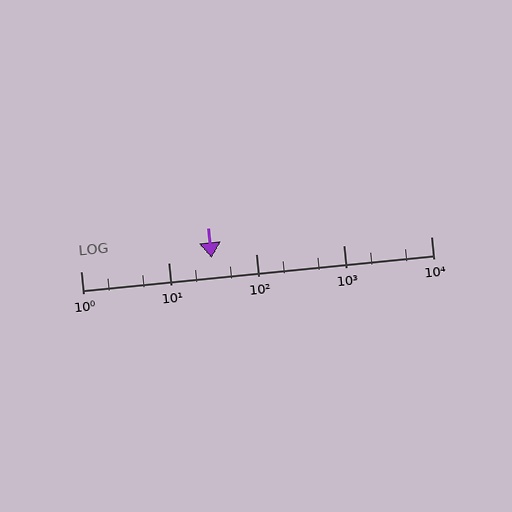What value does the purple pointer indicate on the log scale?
The pointer indicates approximately 31.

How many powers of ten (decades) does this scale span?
The scale spans 4 decades, from 1 to 10000.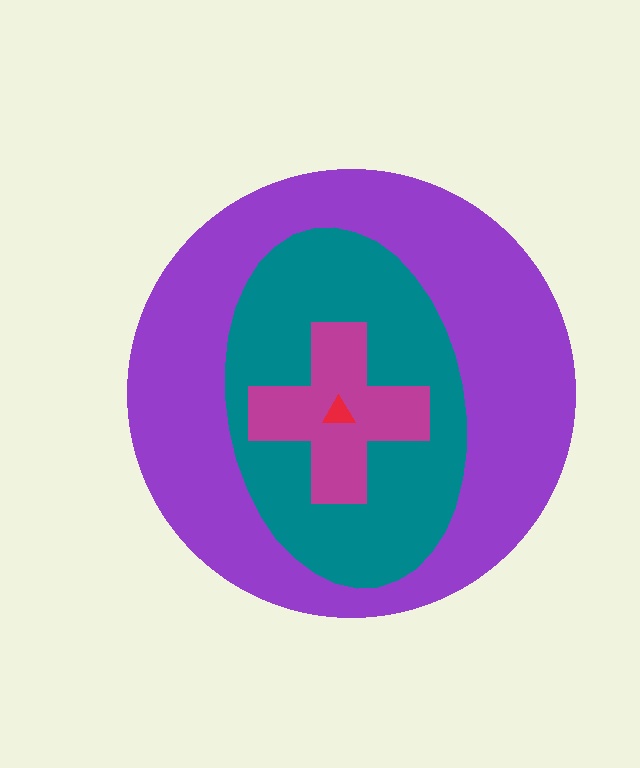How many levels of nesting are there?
4.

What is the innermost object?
The red triangle.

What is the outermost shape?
The purple circle.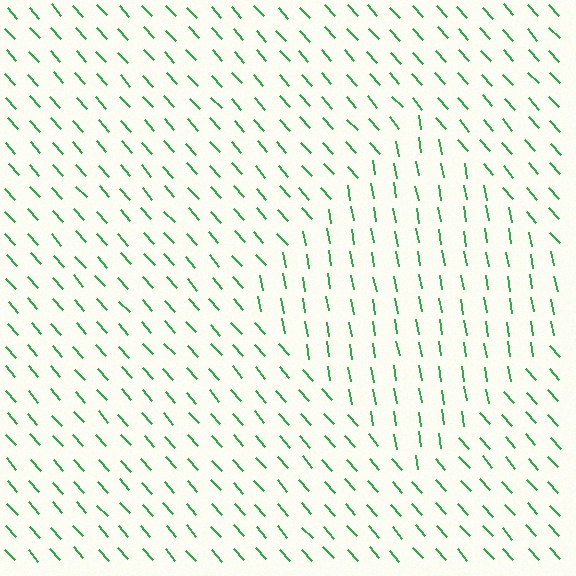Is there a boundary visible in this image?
Yes, there is a texture boundary formed by a change in line orientation.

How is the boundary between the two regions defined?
The boundary is defined purely by a change in line orientation (approximately 32 degrees difference). All lines are the same color and thickness.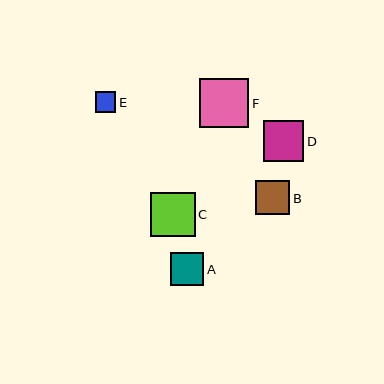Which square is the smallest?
Square E is the smallest with a size of approximately 21 pixels.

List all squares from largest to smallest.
From largest to smallest: F, C, D, B, A, E.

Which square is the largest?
Square F is the largest with a size of approximately 50 pixels.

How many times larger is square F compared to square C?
Square F is approximately 1.1 times the size of square C.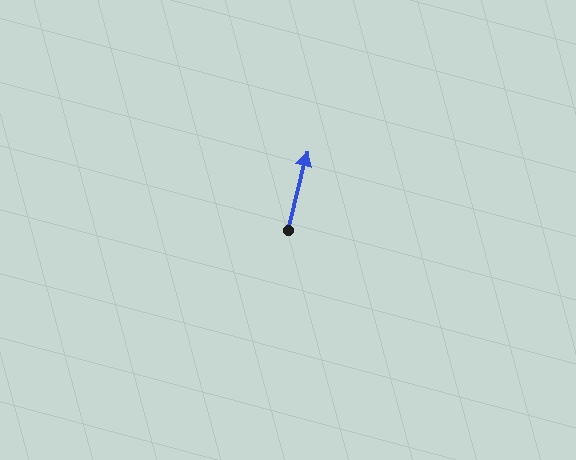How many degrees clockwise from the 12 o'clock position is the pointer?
Approximately 14 degrees.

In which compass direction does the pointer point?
North.